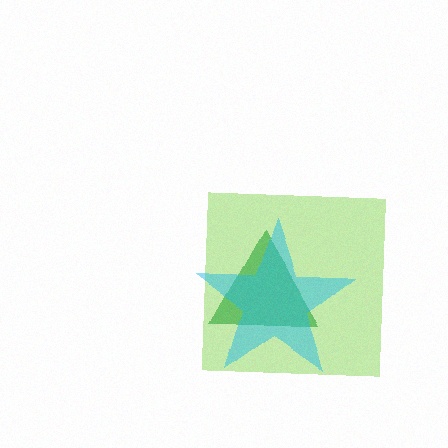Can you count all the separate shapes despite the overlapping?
Yes, there are 3 separate shapes.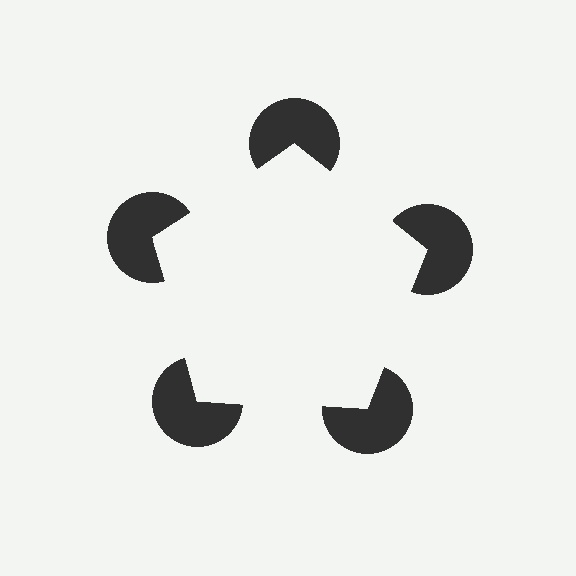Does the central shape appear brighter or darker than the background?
It typically appears slightly brighter than the background, even though no actual brightness change is drawn.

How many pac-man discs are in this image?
There are 5 — one at each vertex of the illusory pentagon.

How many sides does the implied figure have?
5 sides.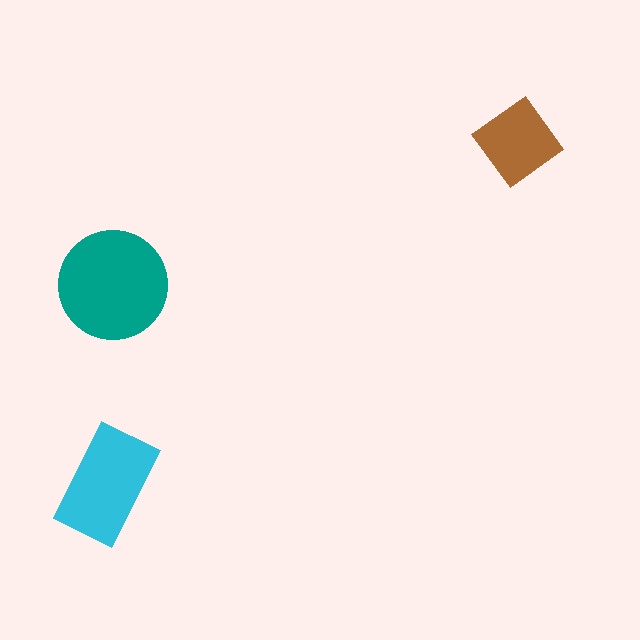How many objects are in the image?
There are 3 objects in the image.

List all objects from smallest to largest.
The brown diamond, the cyan rectangle, the teal circle.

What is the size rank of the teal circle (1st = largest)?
1st.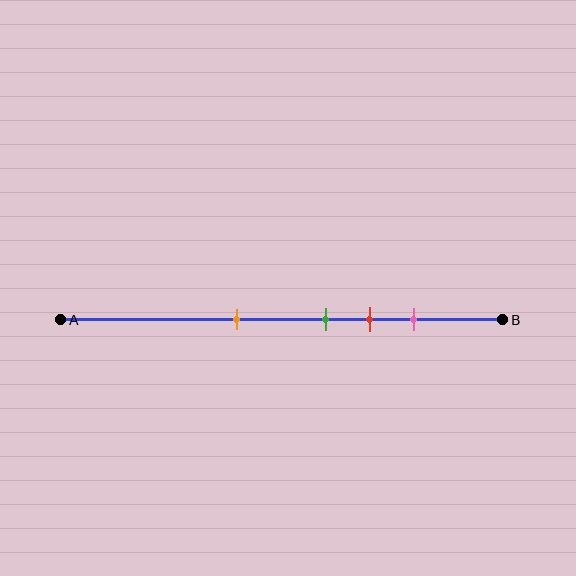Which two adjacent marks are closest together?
The green and red marks are the closest adjacent pair.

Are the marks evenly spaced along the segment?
No, the marks are not evenly spaced.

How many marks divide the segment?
There are 4 marks dividing the segment.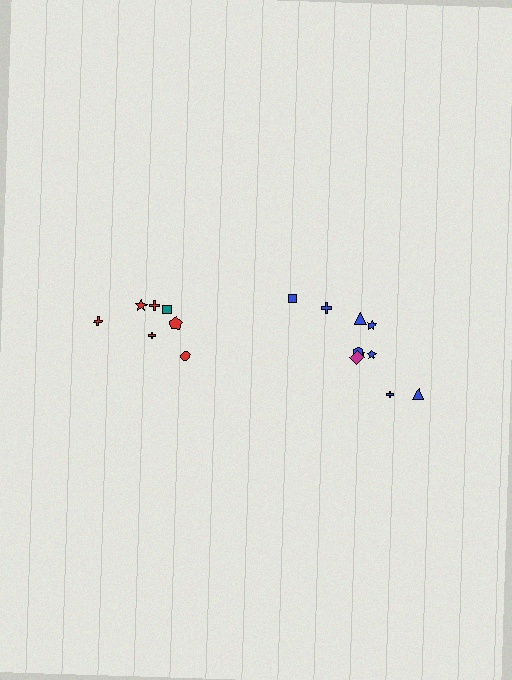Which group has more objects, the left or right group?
The right group.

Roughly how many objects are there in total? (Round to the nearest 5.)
Roughly 15 objects in total.